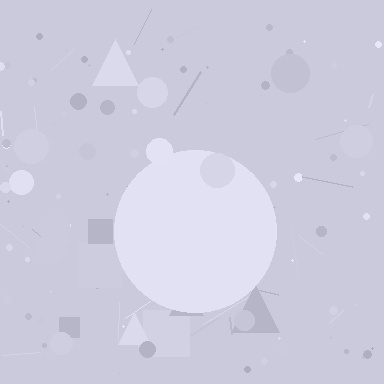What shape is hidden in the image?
A circle is hidden in the image.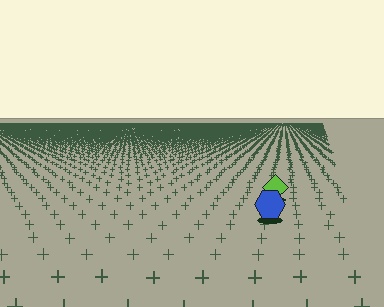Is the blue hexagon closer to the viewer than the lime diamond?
Yes. The blue hexagon is closer — you can tell from the texture gradient: the ground texture is coarser near it.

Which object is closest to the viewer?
The blue hexagon is closest. The texture marks near it are larger and more spread out.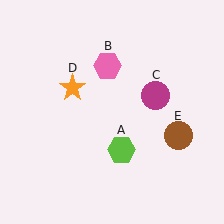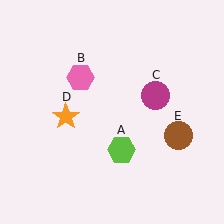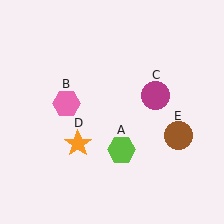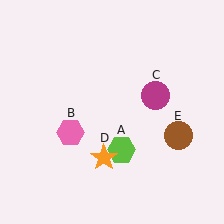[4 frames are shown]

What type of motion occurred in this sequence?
The pink hexagon (object B), orange star (object D) rotated counterclockwise around the center of the scene.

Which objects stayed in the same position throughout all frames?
Lime hexagon (object A) and magenta circle (object C) and brown circle (object E) remained stationary.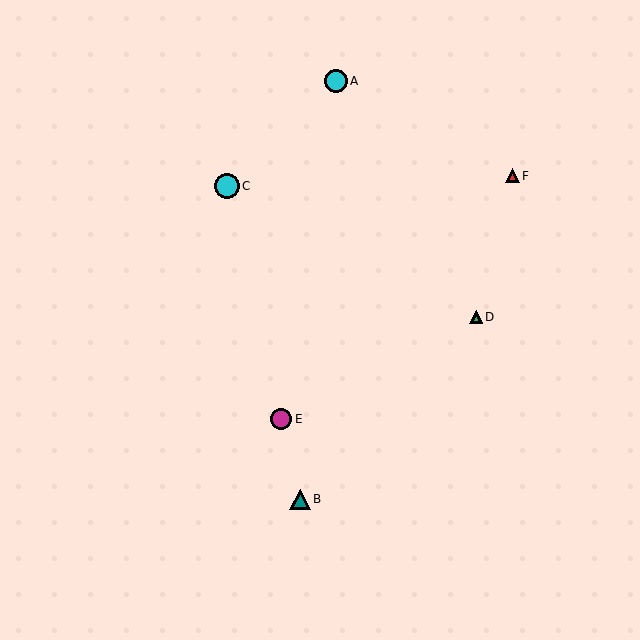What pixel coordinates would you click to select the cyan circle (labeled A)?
Click at (336, 81) to select the cyan circle A.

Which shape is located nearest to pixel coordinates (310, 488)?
The teal triangle (labeled B) at (300, 499) is nearest to that location.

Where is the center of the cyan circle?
The center of the cyan circle is at (336, 81).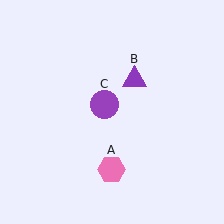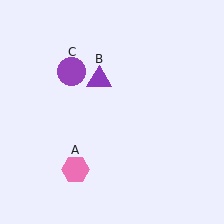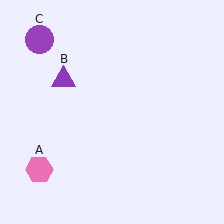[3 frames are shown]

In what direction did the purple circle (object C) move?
The purple circle (object C) moved up and to the left.